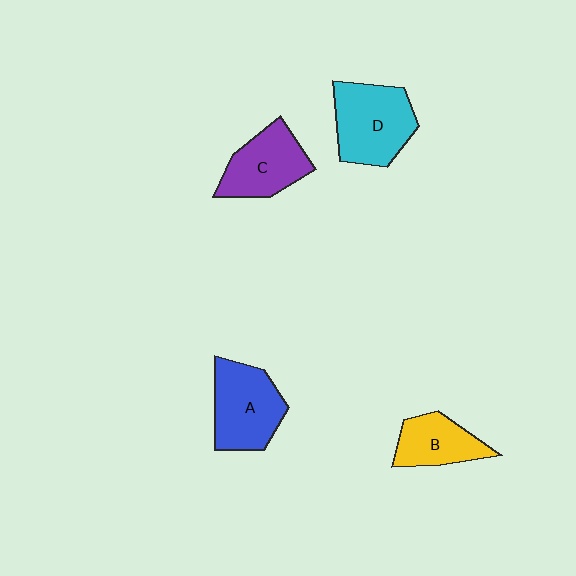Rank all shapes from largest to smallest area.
From largest to smallest: D (cyan), A (blue), C (purple), B (yellow).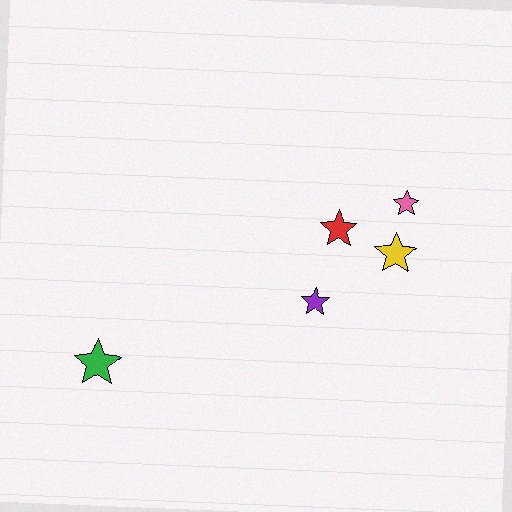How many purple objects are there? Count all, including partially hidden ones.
There is 1 purple object.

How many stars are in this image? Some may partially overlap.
There are 5 stars.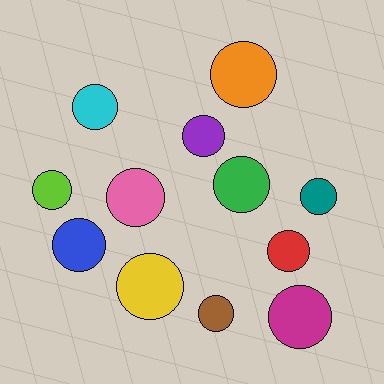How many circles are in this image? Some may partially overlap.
There are 12 circles.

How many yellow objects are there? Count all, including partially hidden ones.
There is 1 yellow object.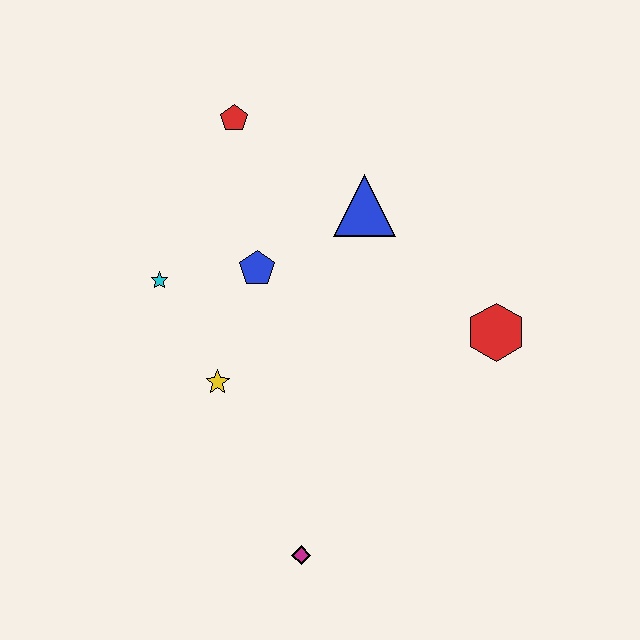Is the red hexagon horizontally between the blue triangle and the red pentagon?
No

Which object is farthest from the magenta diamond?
The red pentagon is farthest from the magenta diamond.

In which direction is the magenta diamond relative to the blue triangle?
The magenta diamond is below the blue triangle.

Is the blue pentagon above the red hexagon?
Yes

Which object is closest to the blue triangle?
The blue pentagon is closest to the blue triangle.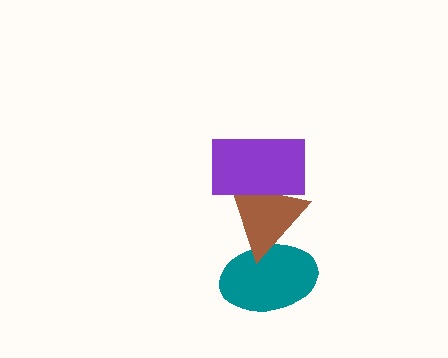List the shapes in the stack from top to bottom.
From top to bottom: the purple rectangle, the brown triangle, the teal ellipse.